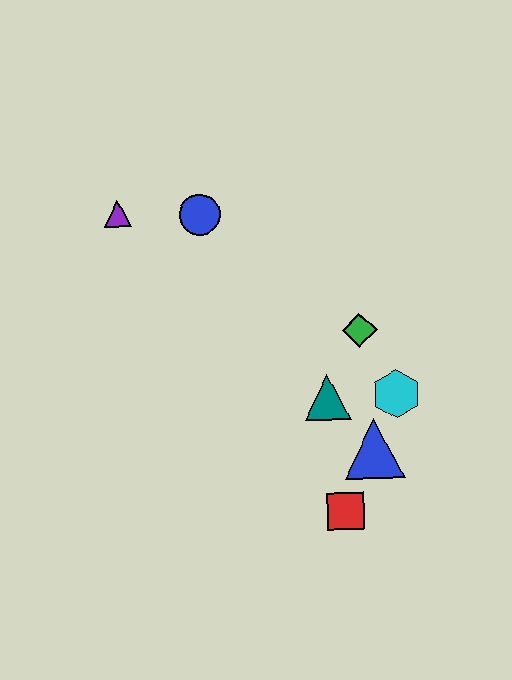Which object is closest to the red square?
The blue triangle is closest to the red square.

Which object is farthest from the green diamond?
The purple triangle is farthest from the green diamond.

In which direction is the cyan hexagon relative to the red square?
The cyan hexagon is above the red square.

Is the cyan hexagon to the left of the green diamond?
No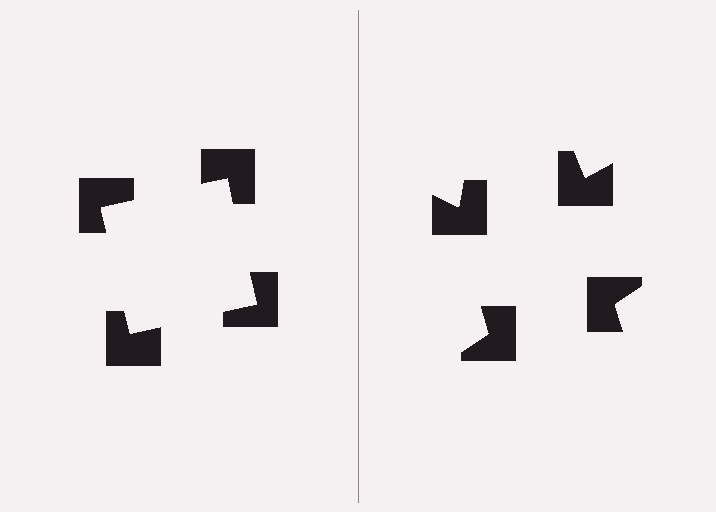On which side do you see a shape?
An illusory square appears on the left side. On the right side the wedge cuts are rotated, so no coherent shape forms.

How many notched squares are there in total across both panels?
8 — 4 on each side.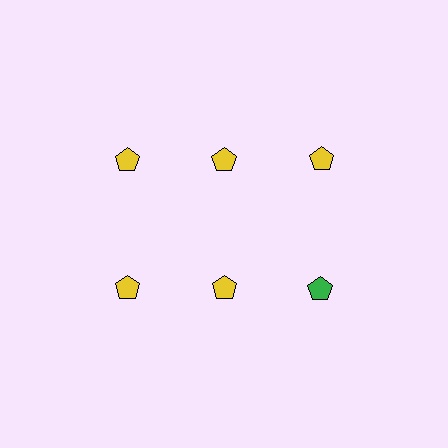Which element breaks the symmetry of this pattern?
The green pentagon in the second row, center column breaks the symmetry. All other shapes are yellow pentagons.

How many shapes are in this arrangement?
There are 6 shapes arranged in a grid pattern.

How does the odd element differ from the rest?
It has a different color: green instead of yellow.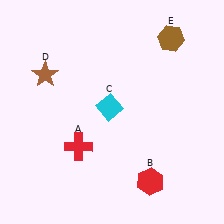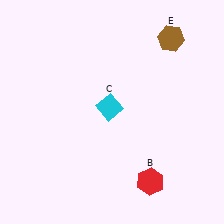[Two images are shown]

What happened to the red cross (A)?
The red cross (A) was removed in Image 2. It was in the bottom-left area of Image 1.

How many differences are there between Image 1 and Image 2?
There are 2 differences between the two images.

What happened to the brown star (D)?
The brown star (D) was removed in Image 2. It was in the top-left area of Image 1.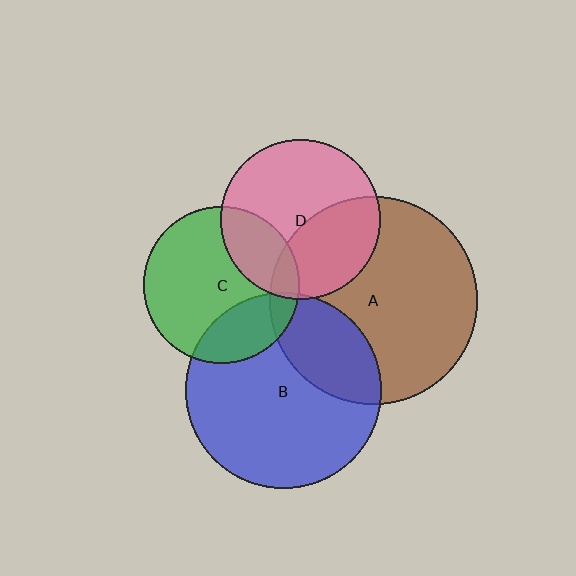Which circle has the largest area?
Circle A (brown).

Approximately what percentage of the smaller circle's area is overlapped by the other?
Approximately 25%.